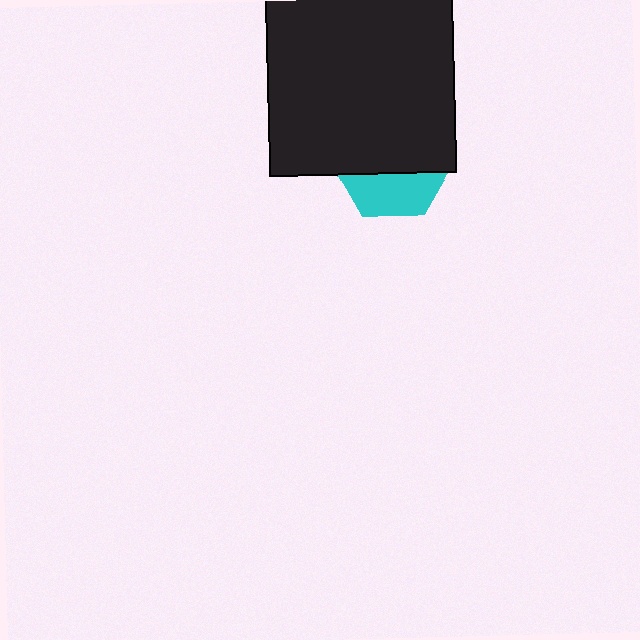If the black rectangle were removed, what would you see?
You would see the complete cyan hexagon.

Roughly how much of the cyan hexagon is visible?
A small part of it is visible (roughly 36%).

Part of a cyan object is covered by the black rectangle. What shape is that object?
It is a hexagon.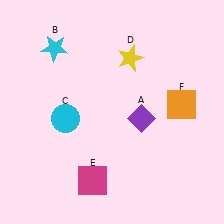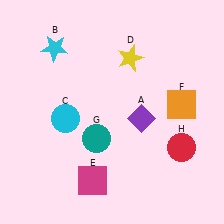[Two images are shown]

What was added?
A teal circle (G), a red circle (H) were added in Image 2.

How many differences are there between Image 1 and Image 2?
There are 2 differences between the two images.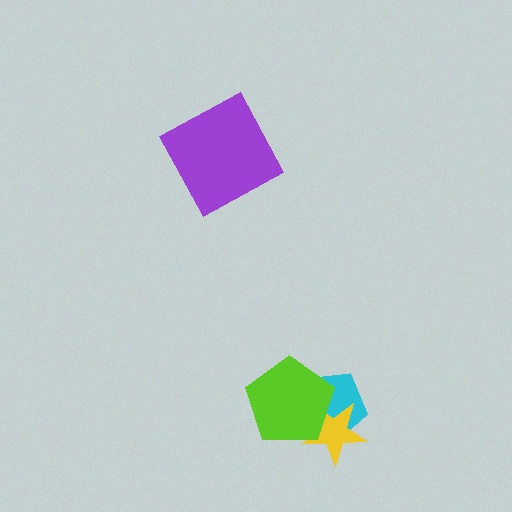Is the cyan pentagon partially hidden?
Yes, it is partially covered by another shape.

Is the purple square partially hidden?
No, no other shape covers it.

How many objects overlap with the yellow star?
2 objects overlap with the yellow star.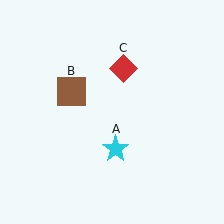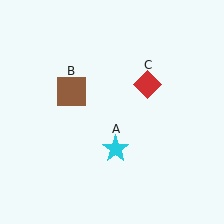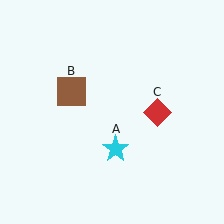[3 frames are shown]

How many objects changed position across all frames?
1 object changed position: red diamond (object C).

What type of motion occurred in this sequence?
The red diamond (object C) rotated clockwise around the center of the scene.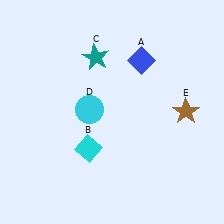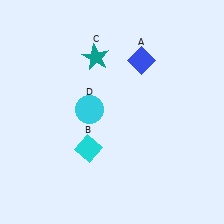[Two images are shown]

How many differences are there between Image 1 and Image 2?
There is 1 difference between the two images.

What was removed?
The brown star (E) was removed in Image 2.